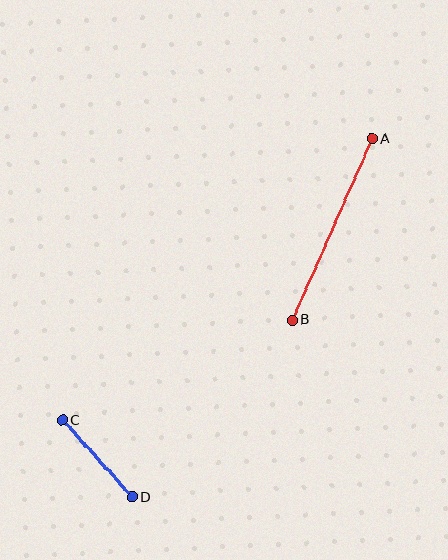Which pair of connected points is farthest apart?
Points A and B are farthest apart.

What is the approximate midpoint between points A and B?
The midpoint is at approximately (332, 230) pixels.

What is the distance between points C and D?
The distance is approximately 103 pixels.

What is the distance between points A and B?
The distance is approximately 198 pixels.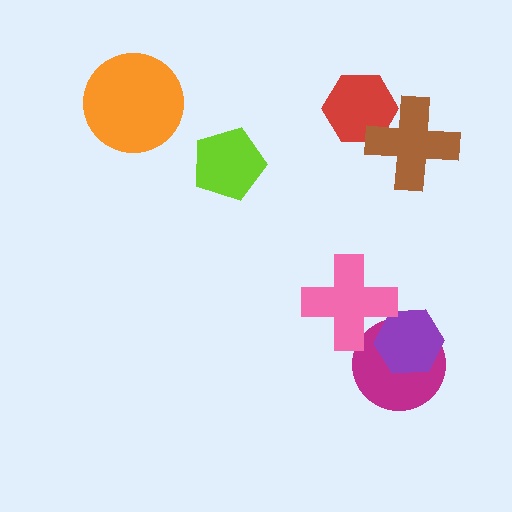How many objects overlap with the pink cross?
2 objects overlap with the pink cross.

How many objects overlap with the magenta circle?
2 objects overlap with the magenta circle.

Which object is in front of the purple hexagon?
The pink cross is in front of the purple hexagon.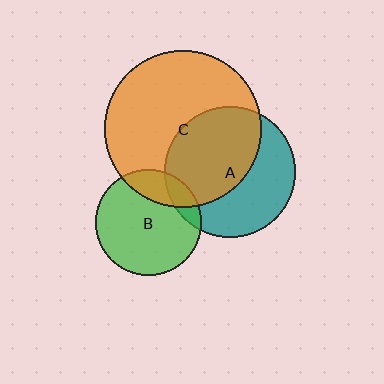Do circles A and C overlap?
Yes.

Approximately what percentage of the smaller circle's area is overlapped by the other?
Approximately 55%.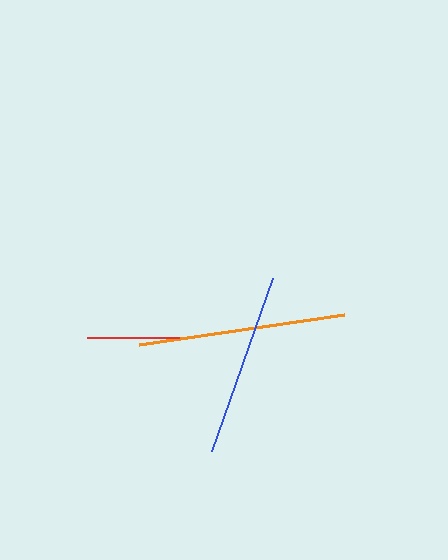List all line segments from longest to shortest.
From longest to shortest: orange, blue, red.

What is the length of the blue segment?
The blue segment is approximately 184 pixels long.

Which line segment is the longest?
The orange line is the longest at approximately 208 pixels.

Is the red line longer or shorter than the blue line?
The blue line is longer than the red line.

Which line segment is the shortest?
The red line is the shortest at approximately 92 pixels.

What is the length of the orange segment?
The orange segment is approximately 208 pixels long.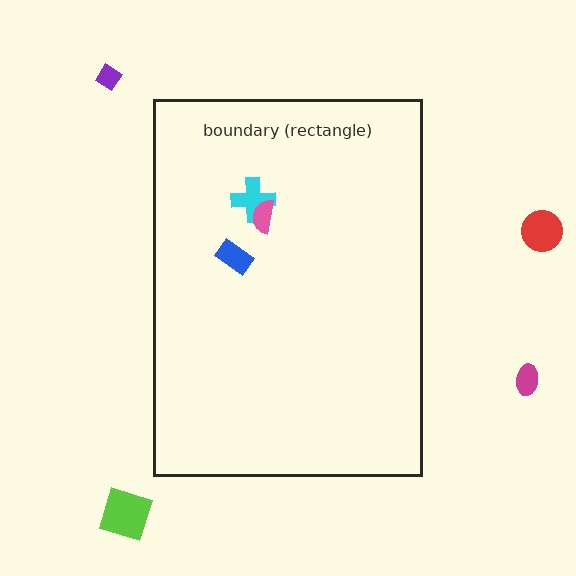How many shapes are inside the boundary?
3 inside, 4 outside.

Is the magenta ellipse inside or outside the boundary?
Outside.